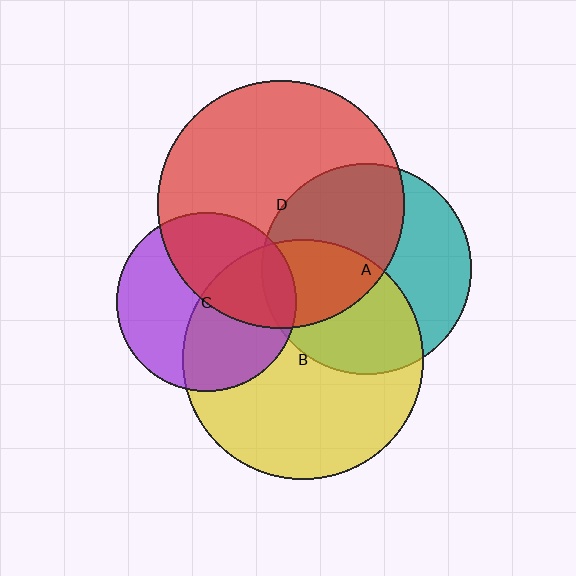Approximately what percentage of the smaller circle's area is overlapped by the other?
Approximately 45%.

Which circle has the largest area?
Circle D (red).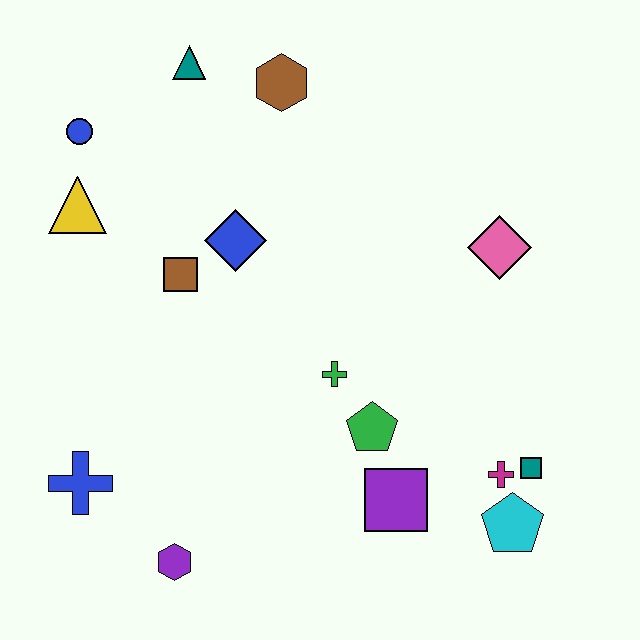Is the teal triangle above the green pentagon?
Yes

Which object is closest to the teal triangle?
The brown hexagon is closest to the teal triangle.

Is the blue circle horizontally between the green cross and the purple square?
No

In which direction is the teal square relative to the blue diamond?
The teal square is to the right of the blue diamond.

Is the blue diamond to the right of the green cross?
No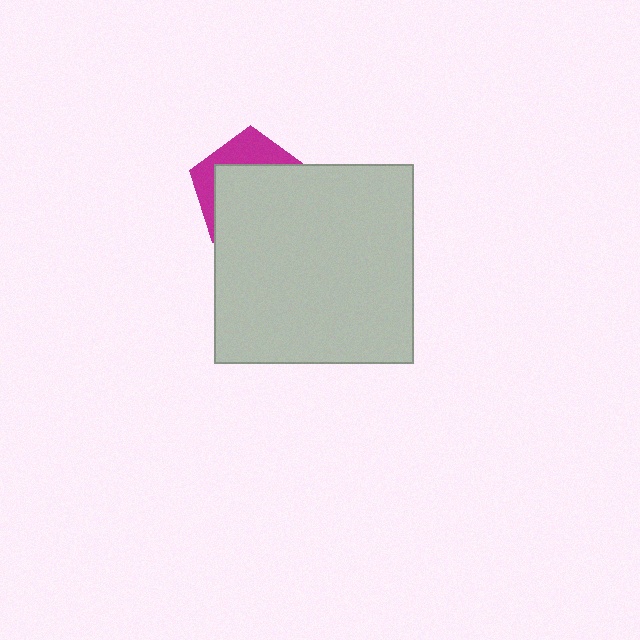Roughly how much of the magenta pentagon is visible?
A small part of it is visible (roughly 30%).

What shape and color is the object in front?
The object in front is a light gray square.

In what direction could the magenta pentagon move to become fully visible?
The magenta pentagon could move up. That would shift it out from behind the light gray square entirely.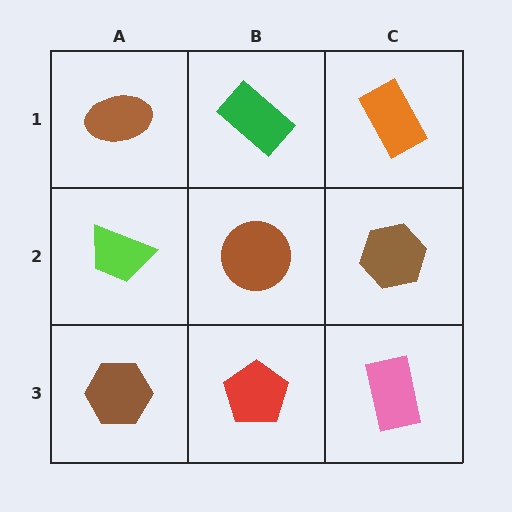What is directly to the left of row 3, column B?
A brown hexagon.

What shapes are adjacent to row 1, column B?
A brown circle (row 2, column B), a brown ellipse (row 1, column A), an orange rectangle (row 1, column C).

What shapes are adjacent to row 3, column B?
A brown circle (row 2, column B), a brown hexagon (row 3, column A), a pink rectangle (row 3, column C).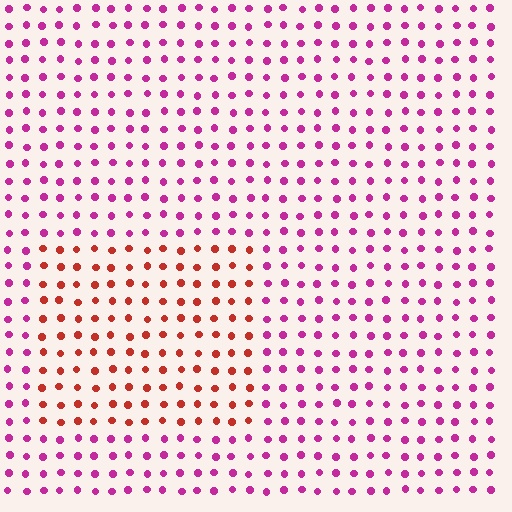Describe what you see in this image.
The image is filled with small magenta elements in a uniform arrangement. A rectangle-shaped region is visible where the elements are tinted to a slightly different hue, forming a subtle color boundary.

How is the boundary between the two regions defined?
The boundary is defined purely by a slight shift in hue (about 48 degrees). Spacing, size, and orientation are identical on both sides.